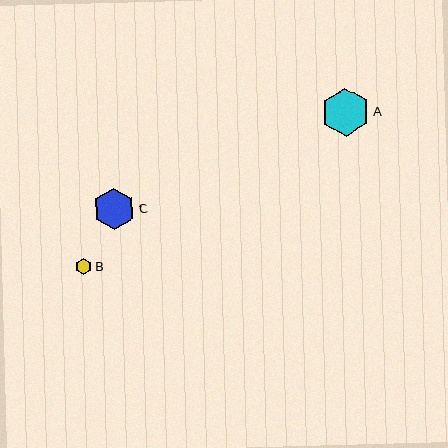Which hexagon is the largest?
Hexagon A is the largest with a size of approximately 48 pixels.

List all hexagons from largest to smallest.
From largest to smallest: A, C, B.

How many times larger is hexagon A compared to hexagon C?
Hexagon A is approximately 1.2 times the size of hexagon C.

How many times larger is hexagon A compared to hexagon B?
Hexagon A is approximately 3.0 times the size of hexagon B.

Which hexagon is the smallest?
Hexagon B is the smallest with a size of approximately 16 pixels.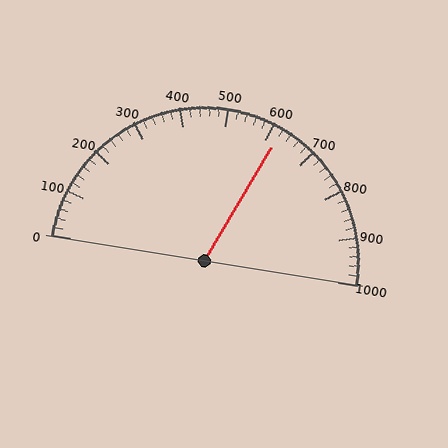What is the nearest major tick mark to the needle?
The nearest major tick mark is 600.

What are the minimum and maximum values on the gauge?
The gauge ranges from 0 to 1000.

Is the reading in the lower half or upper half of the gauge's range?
The reading is in the upper half of the range (0 to 1000).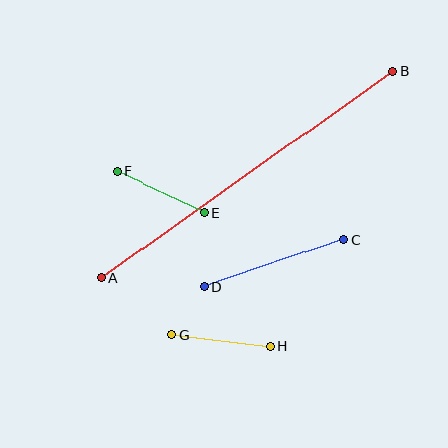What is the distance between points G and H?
The distance is approximately 99 pixels.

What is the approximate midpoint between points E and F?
The midpoint is at approximately (161, 192) pixels.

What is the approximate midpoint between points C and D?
The midpoint is at approximately (274, 263) pixels.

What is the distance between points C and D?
The distance is approximately 148 pixels.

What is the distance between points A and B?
The distance is approximately 358 pixels.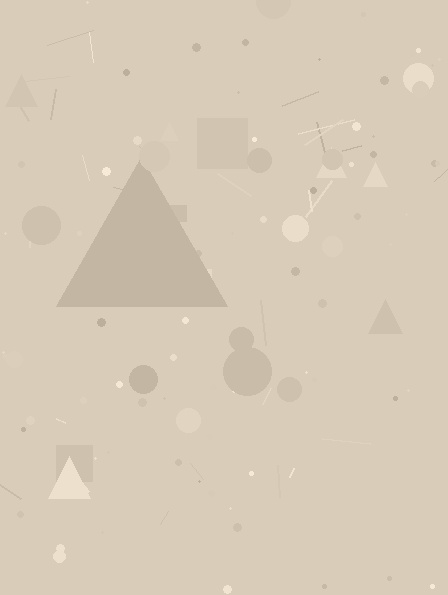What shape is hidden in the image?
A triangle is hidden in the image.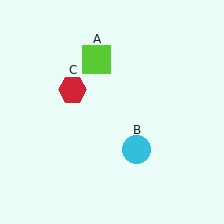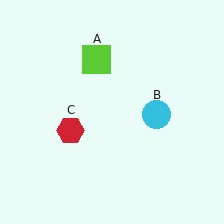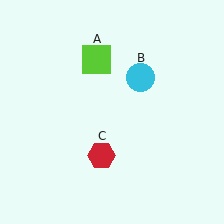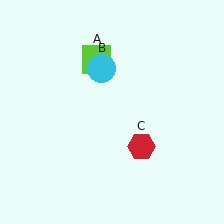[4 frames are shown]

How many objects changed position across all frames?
2 objects changed position: cyan circle (object B), red hexagon (object C).